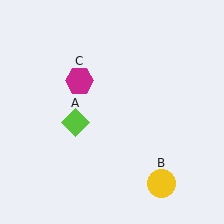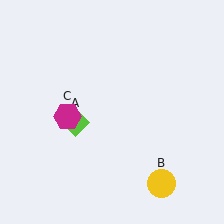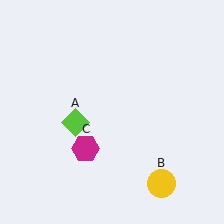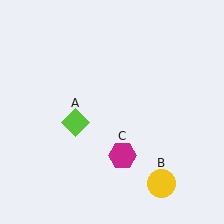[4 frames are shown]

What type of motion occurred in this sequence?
The magenta hexagon (object C) rotated counterclockwise around the center of the scene.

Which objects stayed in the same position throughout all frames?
Lime diamond (object A) and yellow circle (object B) remained stationary.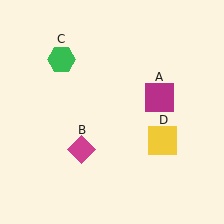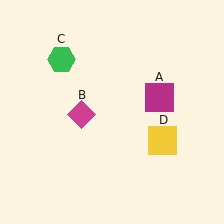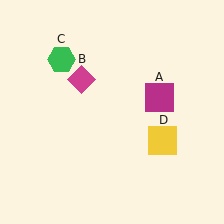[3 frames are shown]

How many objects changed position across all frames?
1 object changed position: magenta diamond (object B).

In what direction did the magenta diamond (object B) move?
The magenta diamond (object B) moved up.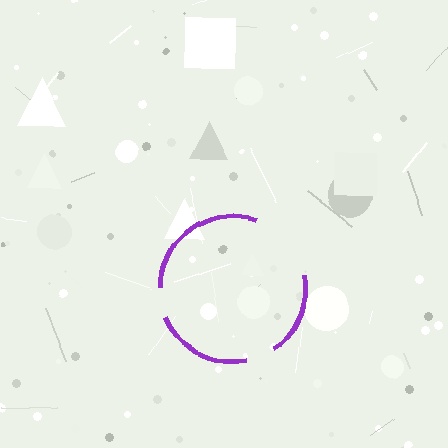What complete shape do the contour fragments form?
The contour fragments form a circle.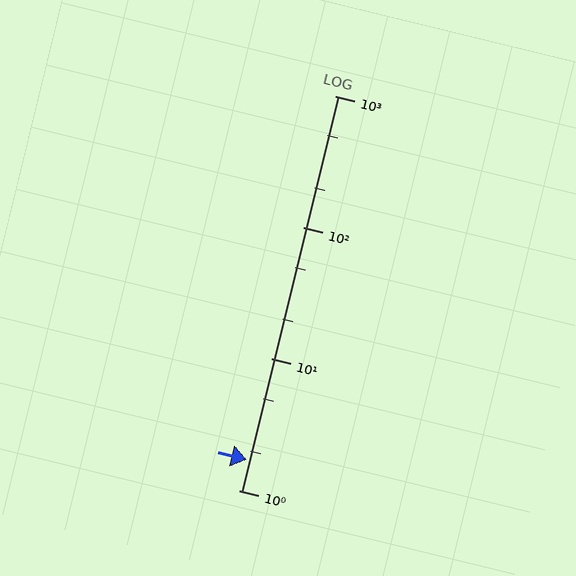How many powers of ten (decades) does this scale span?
The scale spans 3 decades, from 1 to 1000.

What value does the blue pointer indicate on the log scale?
The pointer indicates approximately 1.7.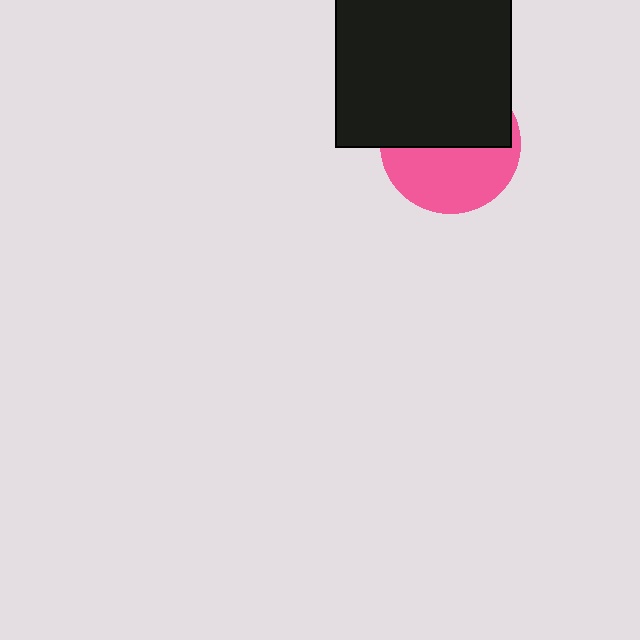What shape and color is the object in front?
The object in front is a black rectangle.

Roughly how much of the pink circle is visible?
About half of it is visible (roughly 48%).